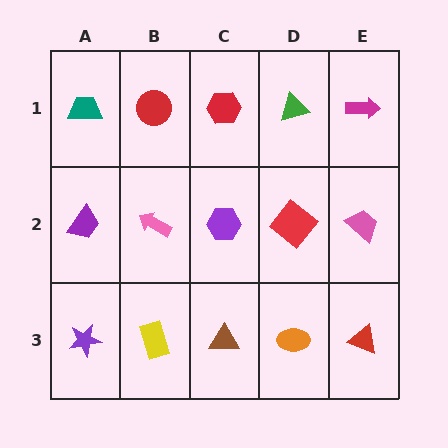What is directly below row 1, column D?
A red diamond.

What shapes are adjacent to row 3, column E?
A pink trapezoid (row 2, column E), an orange ellipse (row 3, column D).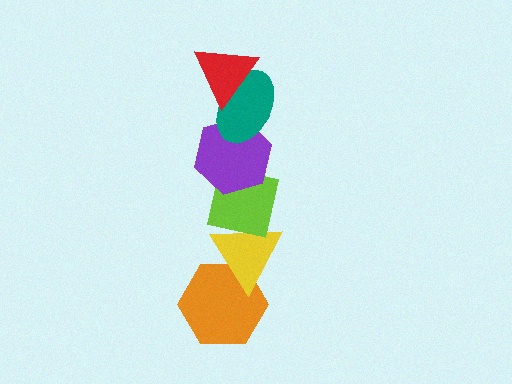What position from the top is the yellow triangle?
The yellow triangle is 5th from the top.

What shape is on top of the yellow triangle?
The lime square is on top of the yellow triangle.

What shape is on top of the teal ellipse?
The red triangle is on top of the teal ellipse.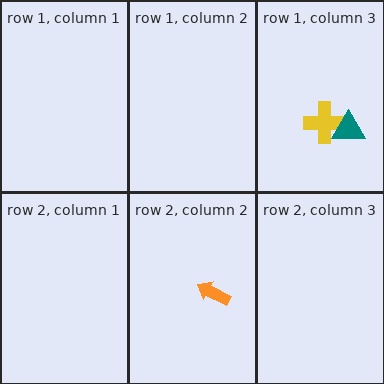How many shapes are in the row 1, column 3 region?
2.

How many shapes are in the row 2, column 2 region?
1.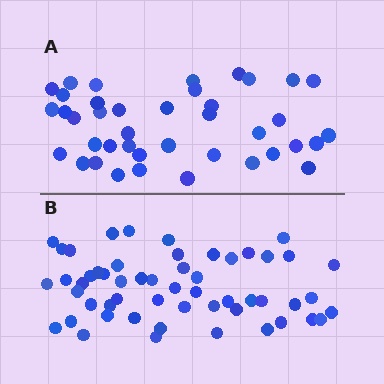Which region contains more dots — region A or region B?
Region B (the bottom region) has more dots.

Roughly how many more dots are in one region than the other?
Region B has approximately 15 more dots than region A.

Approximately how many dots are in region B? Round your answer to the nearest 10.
About 50 dots. (The exact count is 54, which rounds to 50.)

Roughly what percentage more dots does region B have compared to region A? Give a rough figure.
About 35% more.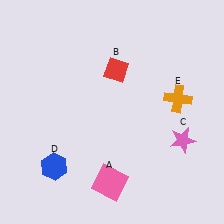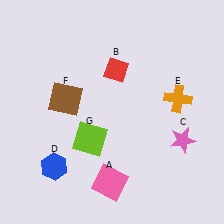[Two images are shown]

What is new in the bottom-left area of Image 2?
A lime square (G) was added in the bottom-left area of Image 2.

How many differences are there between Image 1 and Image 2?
There are 2 differences between the two images.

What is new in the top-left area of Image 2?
A brown square (F) was added in the top-left area of Image 2.